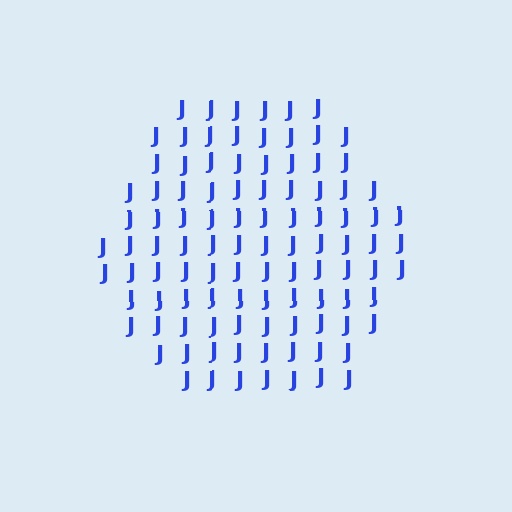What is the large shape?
The large shape is a hexagon.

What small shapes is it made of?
It is made of small letter J's.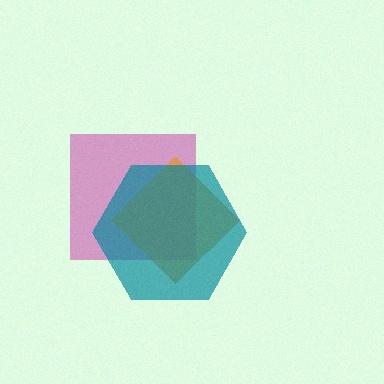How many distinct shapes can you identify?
There are 3 distinct shapes: a magenta square, an orange diamond, a teal hexagon.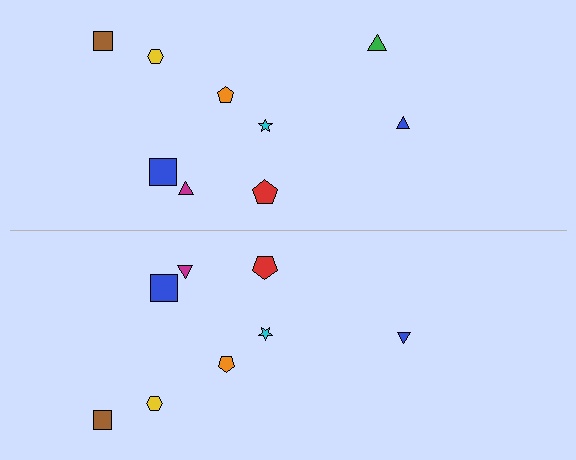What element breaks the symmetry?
A green triangle is missing from the bottom side.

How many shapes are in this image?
There are 17 shapes in this image.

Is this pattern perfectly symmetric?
No, the pattern is not perfectly symmetric. A green triangle is missing from the bottom side.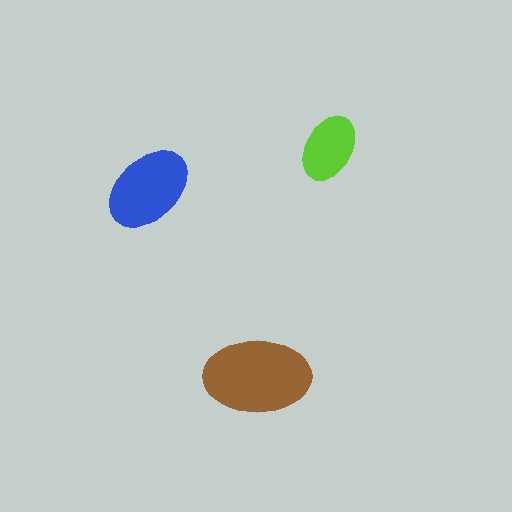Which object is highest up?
The lime ellipse is topmost.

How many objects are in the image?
There are 3 objects in the image.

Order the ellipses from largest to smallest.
the brown one, the blue one, the lime one.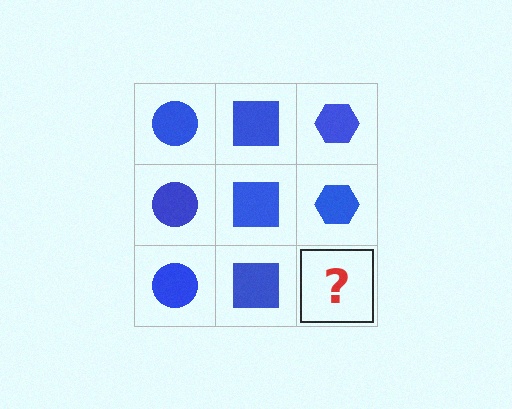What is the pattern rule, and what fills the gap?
The rule is that each column has a consistent shape. The gap should be filled with a blue hexagon.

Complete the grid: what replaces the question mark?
The question mark should be replaced with a blue hexagon.